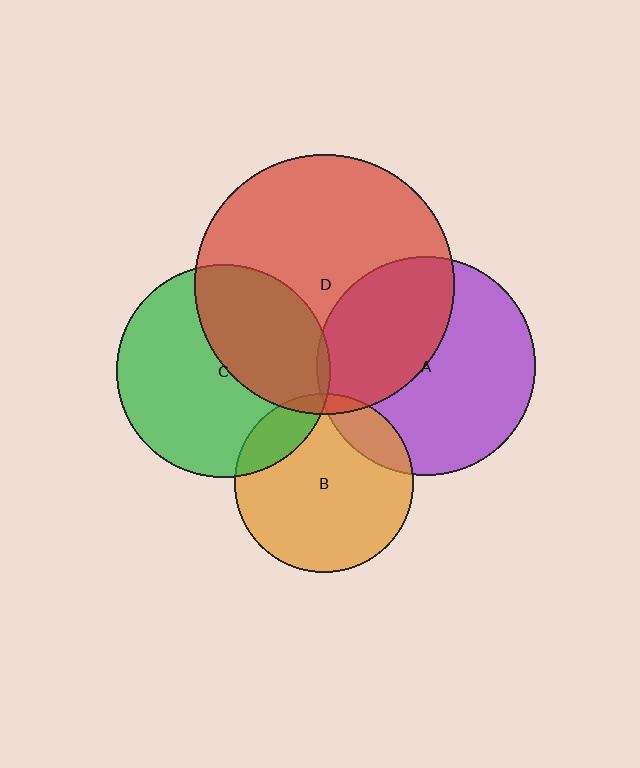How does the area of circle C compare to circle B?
Approximately 1.4 times.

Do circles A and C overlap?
Yes.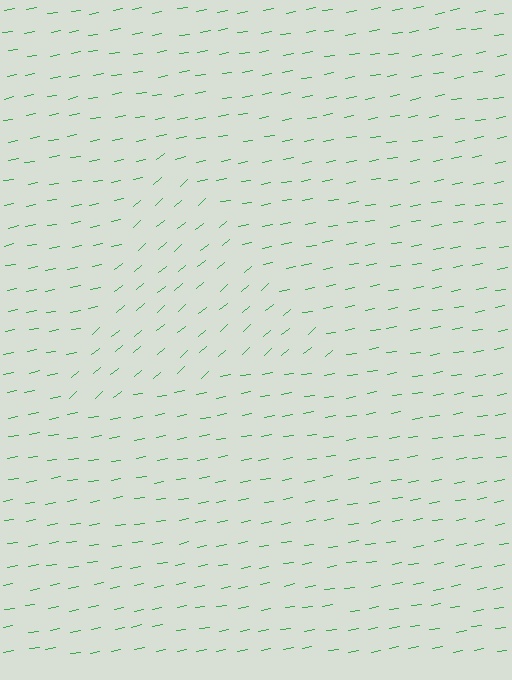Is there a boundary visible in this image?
Yes, there is a texture boundary formed by a change in line orientation.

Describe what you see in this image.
The image is filled with small green line segments. A triangle region in the image has lines oriented differently from the surrounding lines, creating a visible texture boundary.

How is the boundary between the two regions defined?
The boundary is defined purely by a change in line orientation (approximately 31 degrees difference). All lines are the same color and thickness.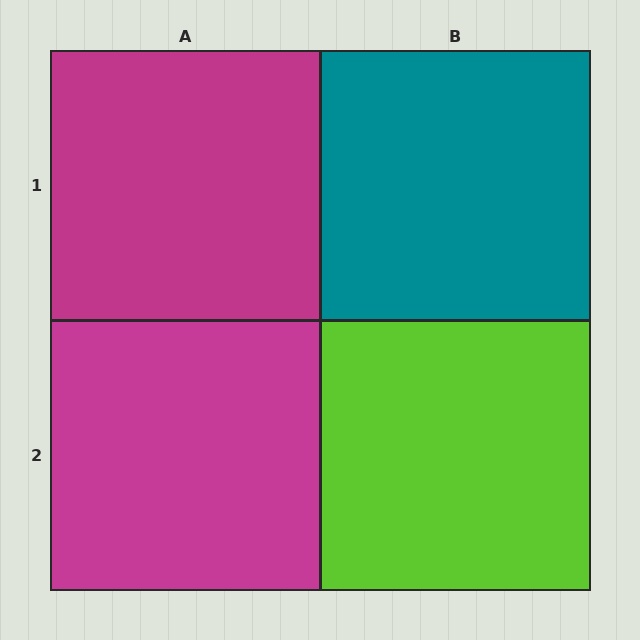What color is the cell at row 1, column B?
Teal.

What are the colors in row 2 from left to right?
Magenta, lime.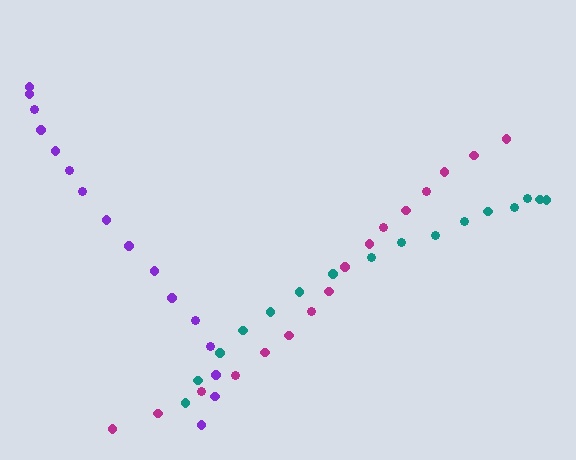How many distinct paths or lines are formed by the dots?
There are 3 distinct paths.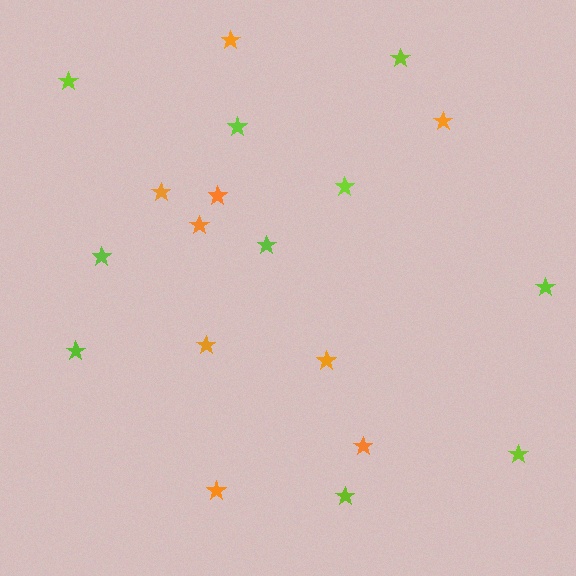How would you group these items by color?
There are 2 groups: one group of lime stars (10) and one group of orange stars (9).